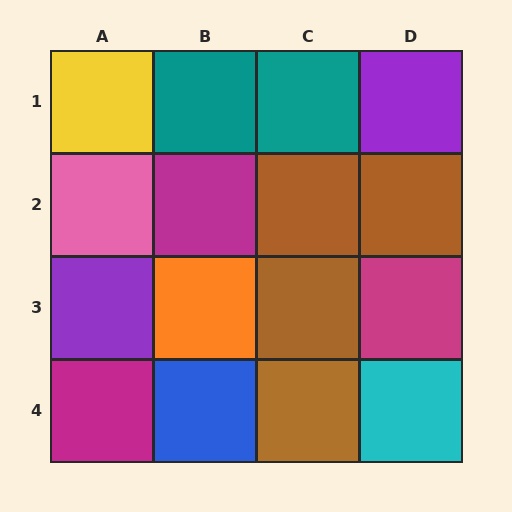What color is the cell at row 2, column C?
Brown.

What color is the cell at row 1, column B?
Teal.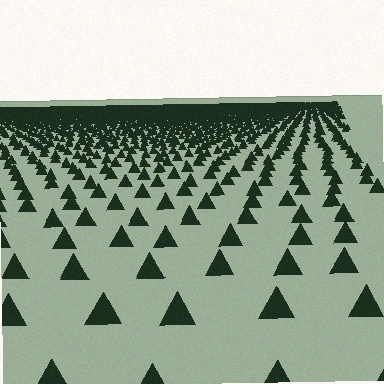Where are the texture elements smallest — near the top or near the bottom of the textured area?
Near the top.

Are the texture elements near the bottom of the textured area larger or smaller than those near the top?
Larger. Near the bottom, elements are closer to the viewer and appear at a bigger on-screen size.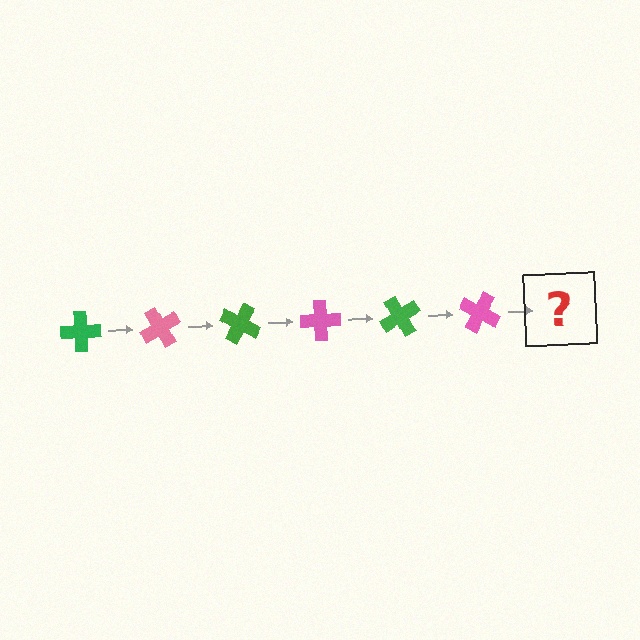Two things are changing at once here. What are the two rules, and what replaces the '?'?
The two rules are that it rotates 60 degrees each step and the color cycles through green and pink. The '?' should be a green cross, rotated 360 degrees from the start.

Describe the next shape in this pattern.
It should be a green cross, rotated 360 degrees from the start.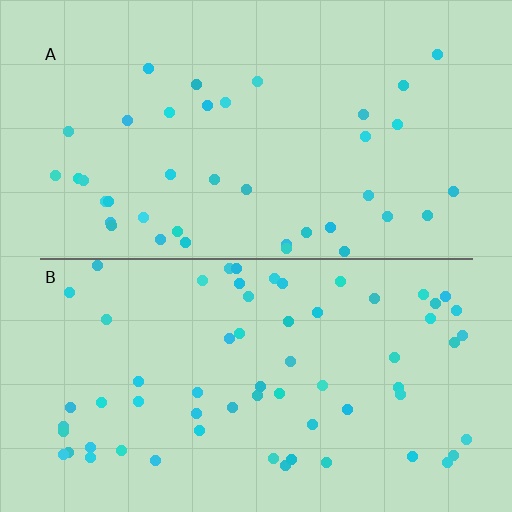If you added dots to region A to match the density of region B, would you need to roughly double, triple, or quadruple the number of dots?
Approximately double.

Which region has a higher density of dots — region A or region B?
B (the bottom).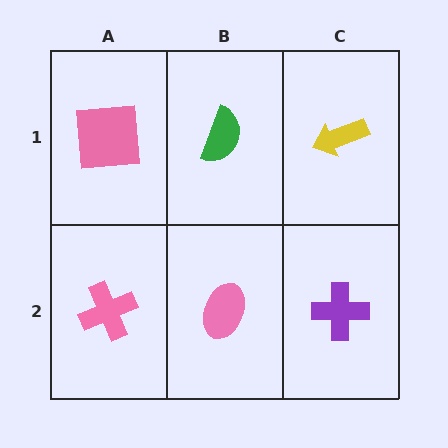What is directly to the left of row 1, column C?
A green semicircle.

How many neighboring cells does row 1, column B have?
3.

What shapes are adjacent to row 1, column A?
A pink cross (row 2, column A), a green semicircle (row 1, column B).